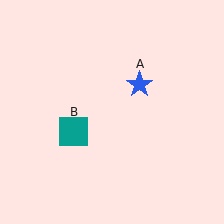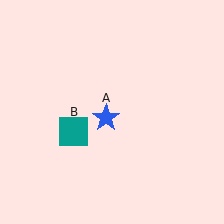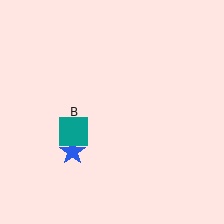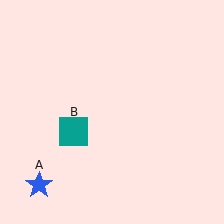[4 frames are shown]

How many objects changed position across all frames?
1 object changed position: blue star (object A).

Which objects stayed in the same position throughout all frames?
Teal square (object B) remained stationary.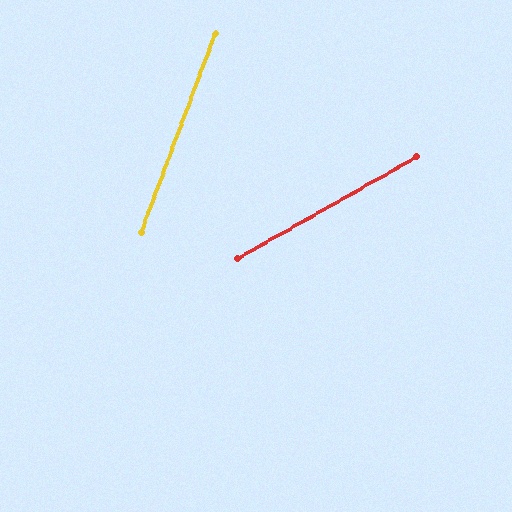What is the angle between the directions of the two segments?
Approximately 40 degrees.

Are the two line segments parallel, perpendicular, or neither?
Neither parallel nor perpendicular — they differ by about 40°.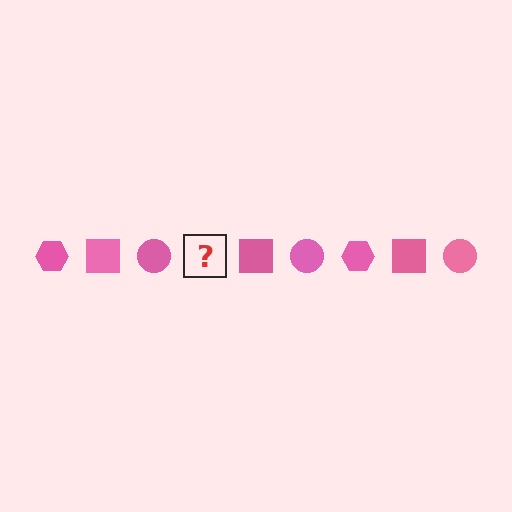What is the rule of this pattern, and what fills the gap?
The rule is that the pattern cycles through hexagon, square, circle shapes in pink. The gap should be filled with a pink hexagon.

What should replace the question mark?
The question mark should be replaced with a pink hexagon.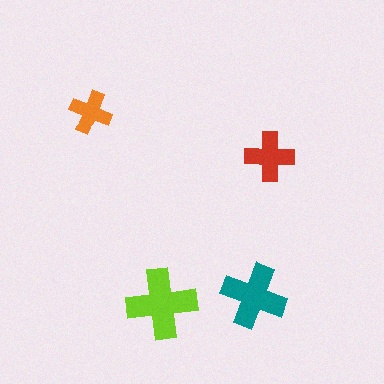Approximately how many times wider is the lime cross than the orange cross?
About 1.5 times wider.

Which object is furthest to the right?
The red cross is rightmost.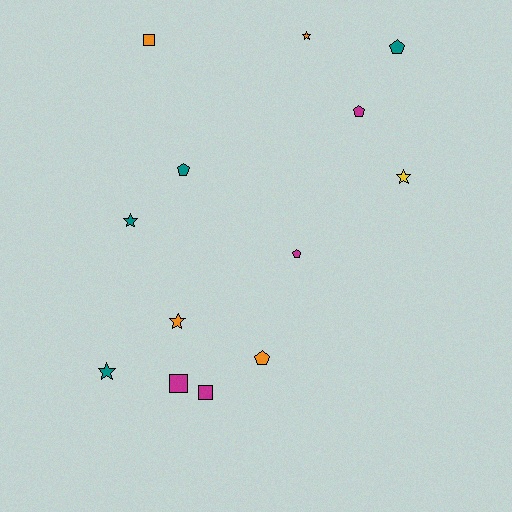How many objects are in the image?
There are 13 objects.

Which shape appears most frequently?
Star, with 5 objects.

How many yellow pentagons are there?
There are no yellow pentagons.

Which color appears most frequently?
Magenta, with 4 objects.